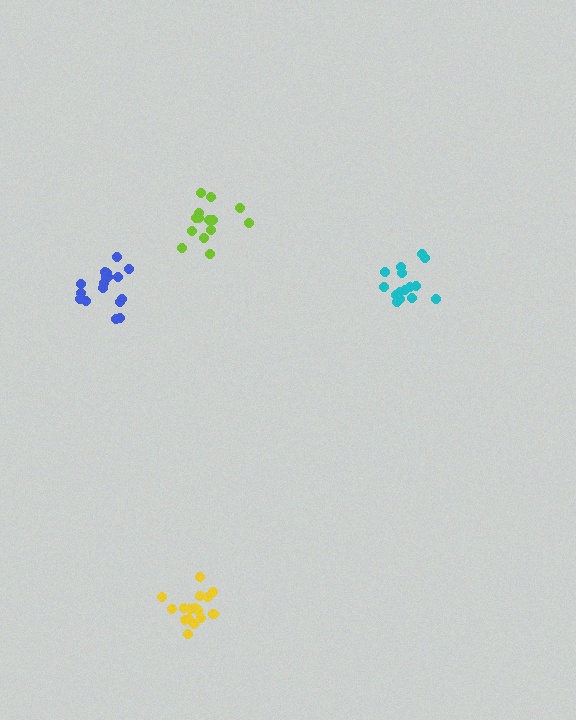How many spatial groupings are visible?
There are 4 spatial groupings.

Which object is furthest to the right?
The cyan cluster is rightmost.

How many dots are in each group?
Group 1: 15 dots, Group 2: 14 dots, Group 3: 16 dots, Group 4: 17 dots (62 total).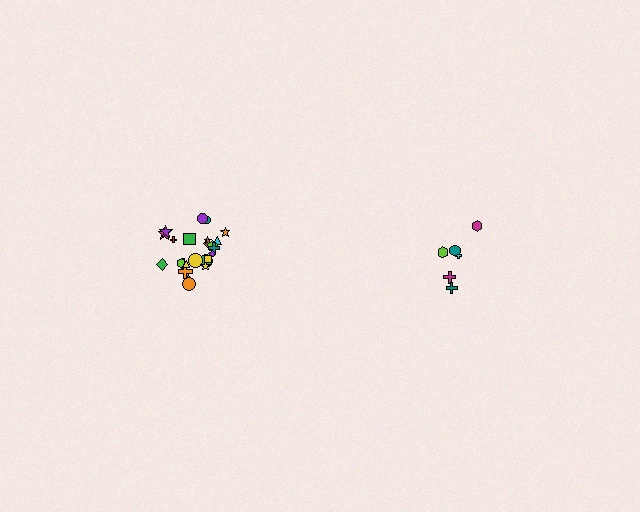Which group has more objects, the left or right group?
The left group.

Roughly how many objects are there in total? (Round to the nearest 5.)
Roughly 30 objects in total.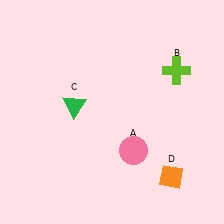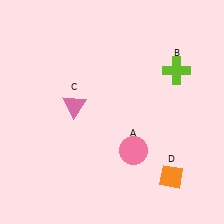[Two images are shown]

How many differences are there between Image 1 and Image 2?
There is 1 difference between the two images.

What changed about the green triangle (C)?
In Image 1, C is green. In Image 2, it changed to pink.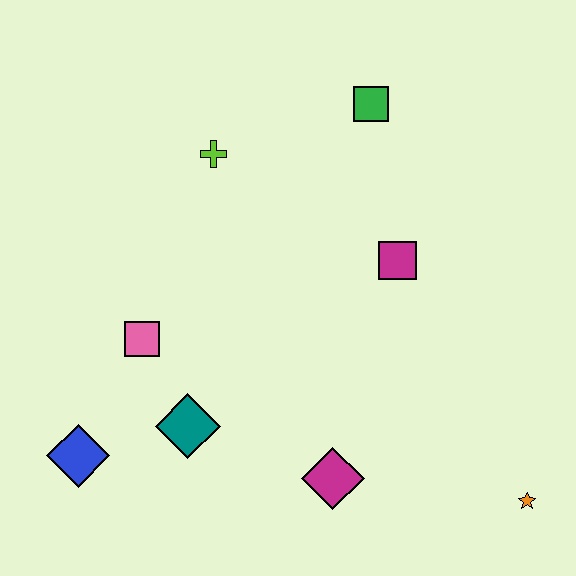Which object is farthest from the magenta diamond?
The green square is farthest from the magenta diamond.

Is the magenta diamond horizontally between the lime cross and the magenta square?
Yes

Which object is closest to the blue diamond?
The teal diamond is closest to the blue diamond.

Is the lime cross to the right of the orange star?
No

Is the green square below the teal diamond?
No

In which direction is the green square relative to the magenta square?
The green square is above the magenta square.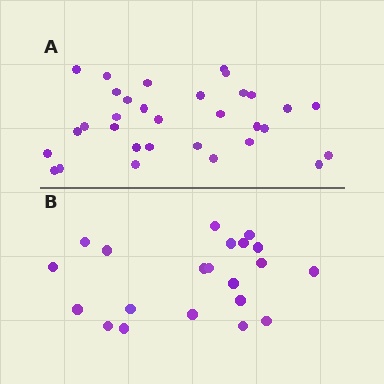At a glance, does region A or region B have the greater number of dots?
Region A (the top region) has more dots.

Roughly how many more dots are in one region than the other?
Region A has roughly 12 or so more dots than region B.